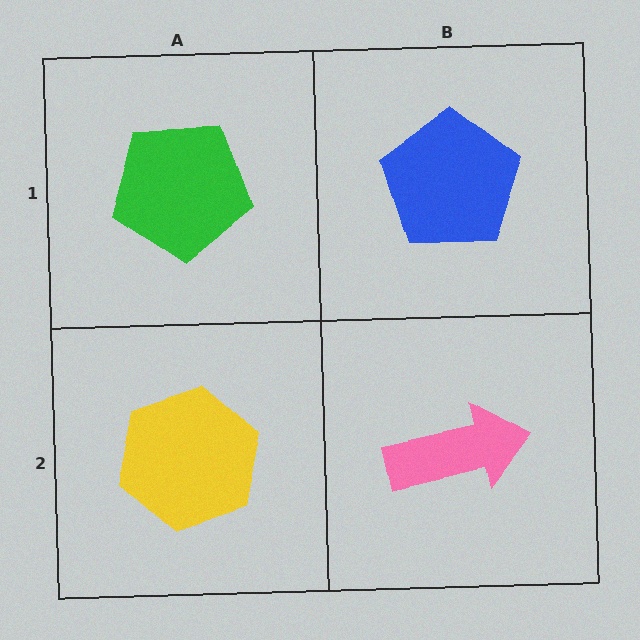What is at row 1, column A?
A green pentagon.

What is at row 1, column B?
A blue pentagon.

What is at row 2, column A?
A yellow hexagon.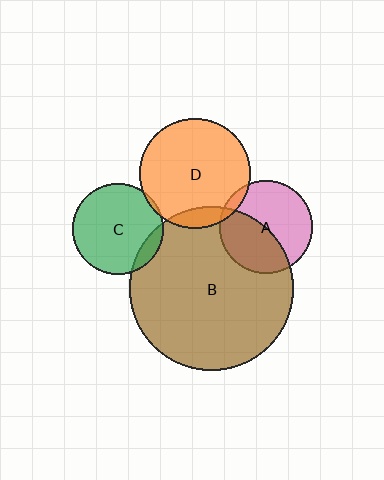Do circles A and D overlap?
Yes.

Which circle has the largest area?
Circle B (brown).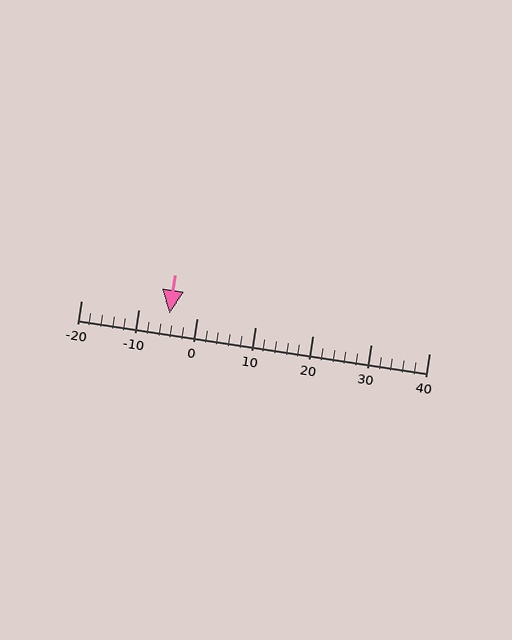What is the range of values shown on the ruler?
The ruler shows values from -20 to 40.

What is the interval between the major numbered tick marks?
The major tick marks are spaced 10 units apart.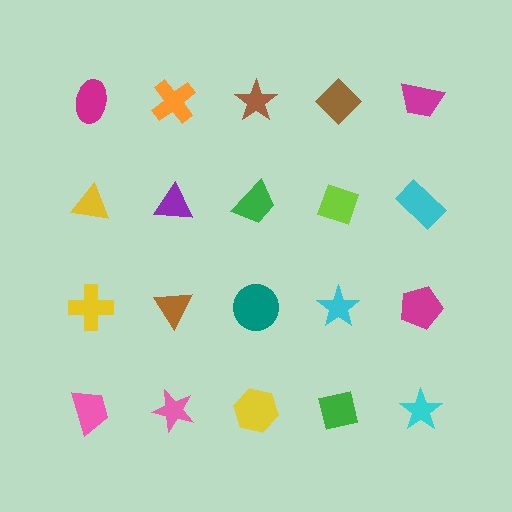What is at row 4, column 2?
A pink star.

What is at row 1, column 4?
A brown diamond.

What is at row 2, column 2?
A purple triangle.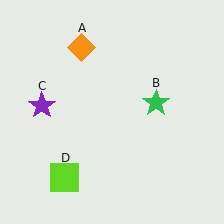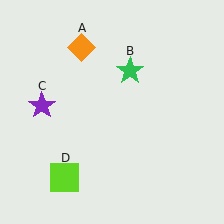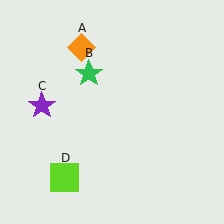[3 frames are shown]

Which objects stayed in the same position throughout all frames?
Orange diamond (object A) and purple star (object C) and lime square (object D) remained stationary.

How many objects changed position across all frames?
1 object changed position: green star (object B).